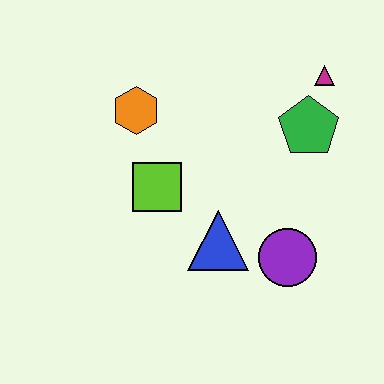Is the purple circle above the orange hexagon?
No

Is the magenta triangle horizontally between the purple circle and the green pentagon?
No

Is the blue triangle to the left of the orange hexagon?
No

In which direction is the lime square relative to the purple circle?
The lime square is to the left of the purple circle.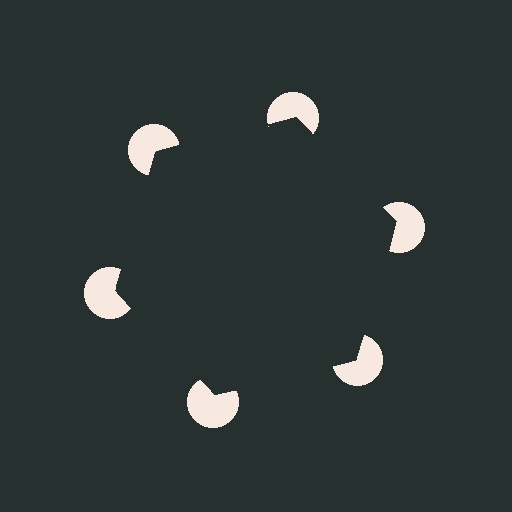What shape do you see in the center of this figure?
An illusory hexagon — its edges are inferred from the aligned wedge cuts in the pac-man discs, not physically drawn.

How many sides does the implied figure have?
6 sides.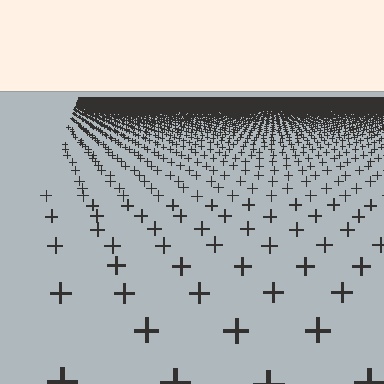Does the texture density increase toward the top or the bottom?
Density increases toward the top.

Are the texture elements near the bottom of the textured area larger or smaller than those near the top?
Larger. Near the bottom, elements are closer to the viewer and appear at a bigger on-screen size.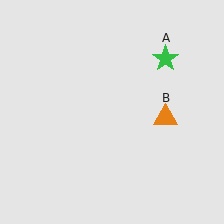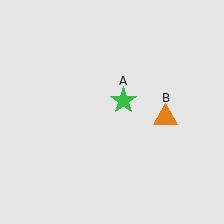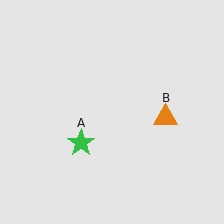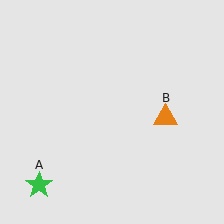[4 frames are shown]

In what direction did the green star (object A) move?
The green star (object A) moved down and to the left.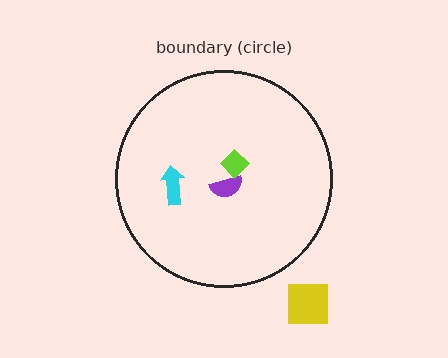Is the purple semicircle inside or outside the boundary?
Inside.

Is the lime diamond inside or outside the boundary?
Inside.